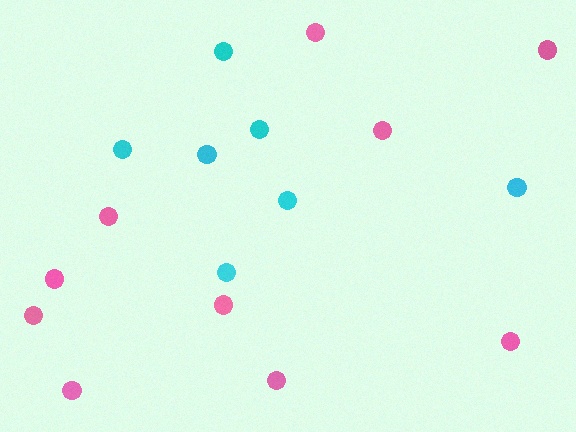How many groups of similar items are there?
There are 2 groups: one group of pink circles (10) and one group of cyan circles (7).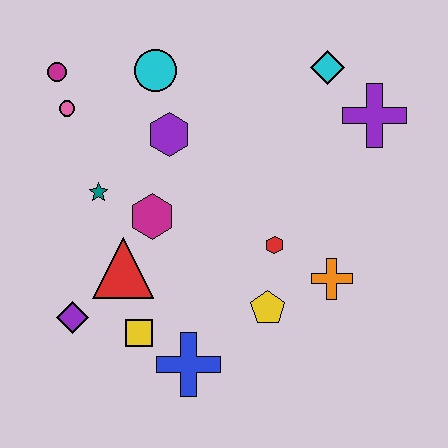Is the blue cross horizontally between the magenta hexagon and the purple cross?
Yes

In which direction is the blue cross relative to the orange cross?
The blue cross is to the left of the orange cross.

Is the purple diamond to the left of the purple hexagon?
Yes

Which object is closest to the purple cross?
The cyan diamond is closest to the purple cross.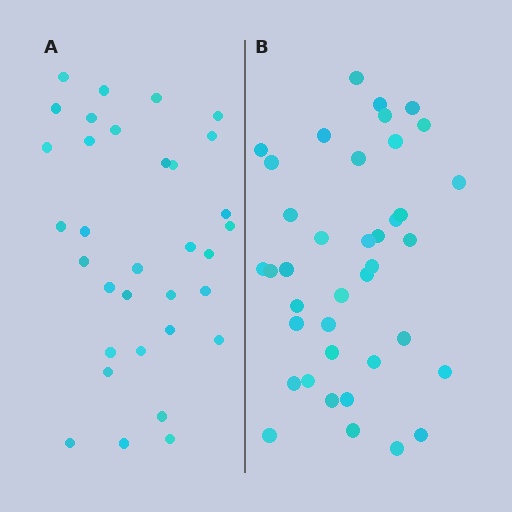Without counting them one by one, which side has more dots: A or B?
Region B (the right region) has more dots.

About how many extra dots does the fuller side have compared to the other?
Region B has about 6 more dots than region A.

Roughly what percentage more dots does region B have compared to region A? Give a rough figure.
About 20% more.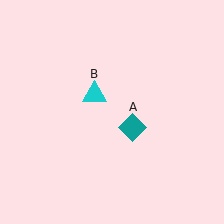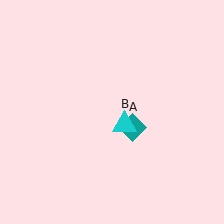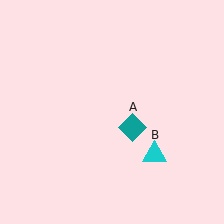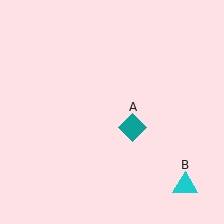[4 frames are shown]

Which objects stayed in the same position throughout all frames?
Teal diamond (object A) remained stationary.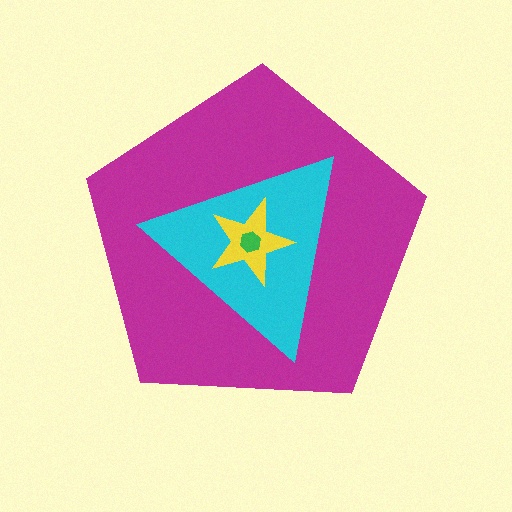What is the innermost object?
The green hexagon.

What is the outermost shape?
The magenta pentagon.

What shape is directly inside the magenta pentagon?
The cyan triangle.